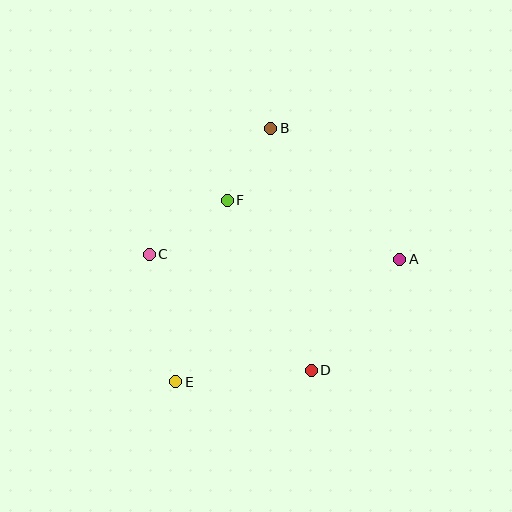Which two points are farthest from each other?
Points B and E are farthest from each other.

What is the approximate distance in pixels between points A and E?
The distance between A and E is approximately 255 pixels.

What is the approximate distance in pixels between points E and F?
The distance between E and F is approximately 188 pixels.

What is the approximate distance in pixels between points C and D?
The distance between C and D is approximately 199 pixels.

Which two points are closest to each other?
Points B and F are closest to each other.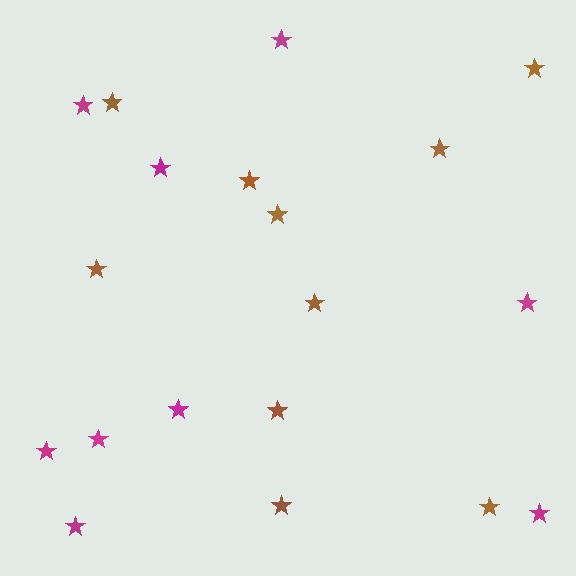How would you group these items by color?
There are 2 groups: one group of brown stars (10) and one group of magenta stars (9).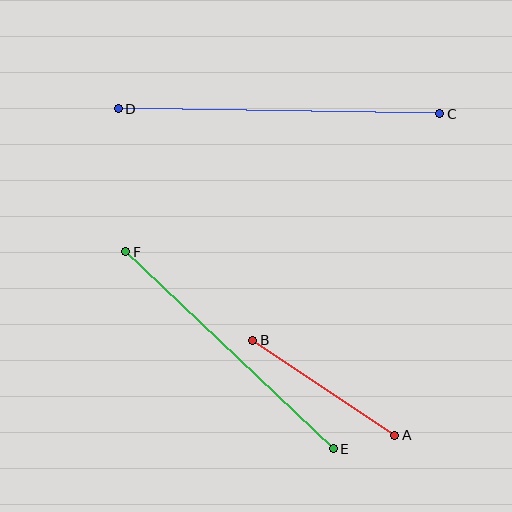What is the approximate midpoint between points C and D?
The midpoint is at approximately (279, 111) pixels.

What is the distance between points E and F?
The distance is approximately 286 pixels.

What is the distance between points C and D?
The distance is approximately 322 pixels.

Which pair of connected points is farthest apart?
Points C and D are farthest apart.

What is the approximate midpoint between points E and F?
The midpoint is at approximately (230, 350) pixels.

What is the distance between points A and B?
The distance is approximately 171 pixels.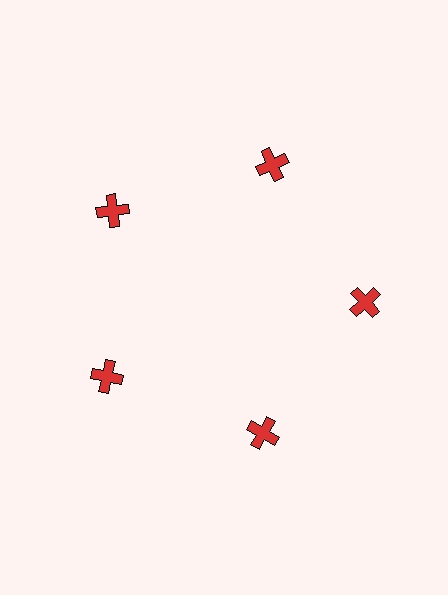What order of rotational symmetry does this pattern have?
This pattern has 5-fold rotational symmetry.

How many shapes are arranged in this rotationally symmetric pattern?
There are 5 shapes, arranged in 5 groups of 1.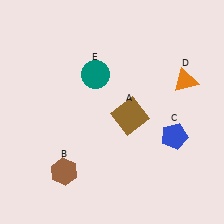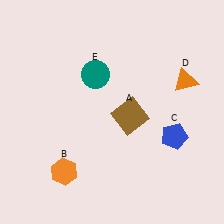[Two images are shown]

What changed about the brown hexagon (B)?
In Image 1, B is brown. In Image 2, it changed to orange.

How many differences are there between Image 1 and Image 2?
There is 1 difference between the two images.